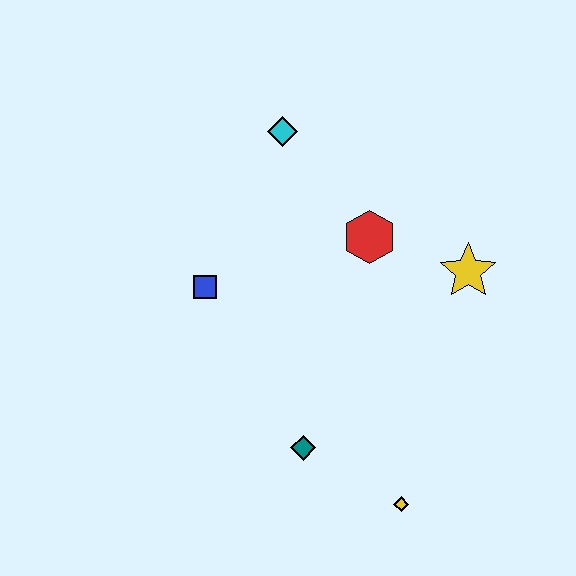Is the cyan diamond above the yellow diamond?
Yes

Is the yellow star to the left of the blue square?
No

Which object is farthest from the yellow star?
The blue square is farthest from the yellow star.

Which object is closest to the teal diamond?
The yellow diamond is closest to the teal diamond.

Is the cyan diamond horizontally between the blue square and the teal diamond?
Yes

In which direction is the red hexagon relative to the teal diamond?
The red hexagon is above the teal diamond.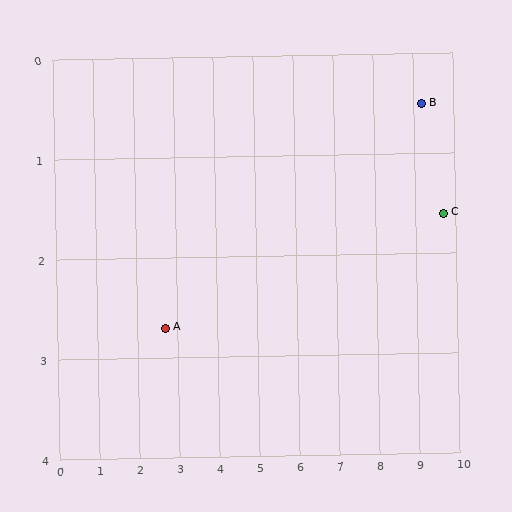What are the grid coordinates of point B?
Point B is at approximately (9.2, 0.5).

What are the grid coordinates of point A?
Point A is at approximately (2.7, 2.7).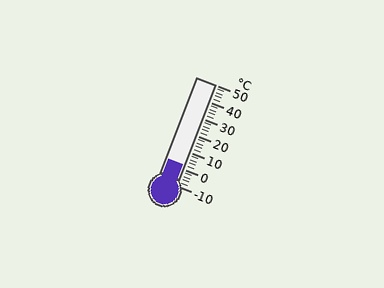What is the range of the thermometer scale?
The thermometer scale ranges from -10°C to 50°C.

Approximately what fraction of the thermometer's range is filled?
The thermometer is filled to approximately 20% of its range.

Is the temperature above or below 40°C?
The temperature is below 40°C.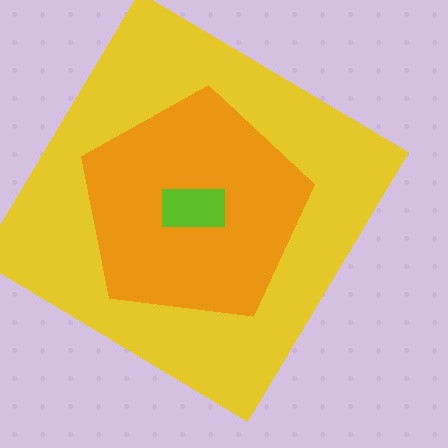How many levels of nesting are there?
3.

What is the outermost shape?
The yellow diamond.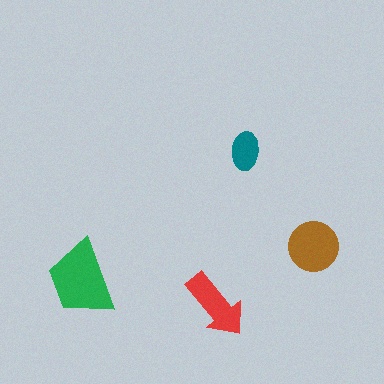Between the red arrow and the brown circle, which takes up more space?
The brown circle.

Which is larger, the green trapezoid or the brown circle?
The green trapezoid.